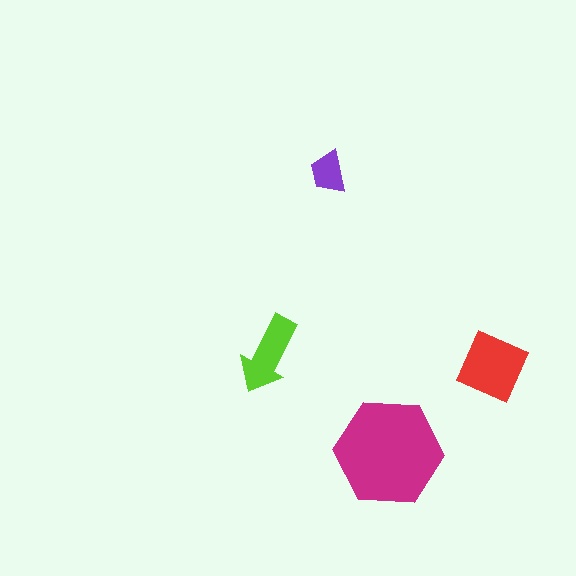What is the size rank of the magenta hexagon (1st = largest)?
1st.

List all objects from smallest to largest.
The purple trapezoid, the lime arrow, the red diamond, the magenta hexagon.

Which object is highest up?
The purple trapezoid is topmost.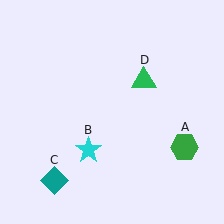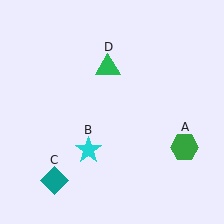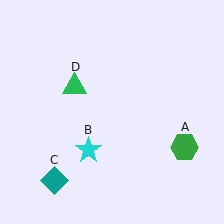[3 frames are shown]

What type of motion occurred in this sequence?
The green triangle (object D) rotated counterclockwise around the center of the scene.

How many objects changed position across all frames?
1 object changed position: green triangle (object D).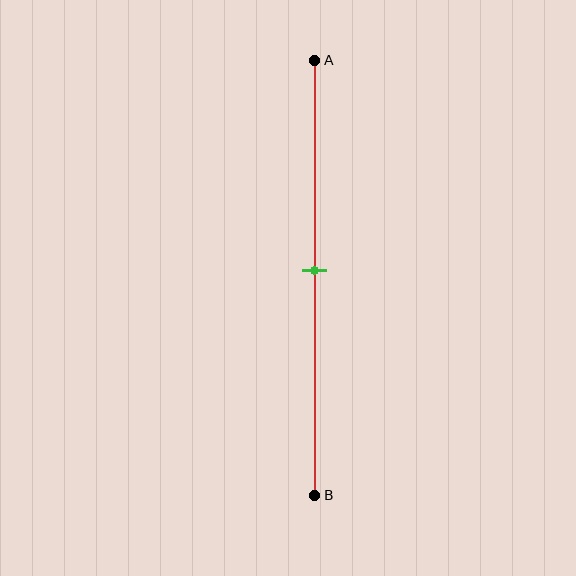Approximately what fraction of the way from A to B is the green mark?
The green mark is approximately 50% of the way from A to B.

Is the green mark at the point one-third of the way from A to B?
No, the mark is at about 50% from A, not at the 33% one-third point.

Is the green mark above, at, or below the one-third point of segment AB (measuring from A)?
The green mark is below the one-third point of segment AB.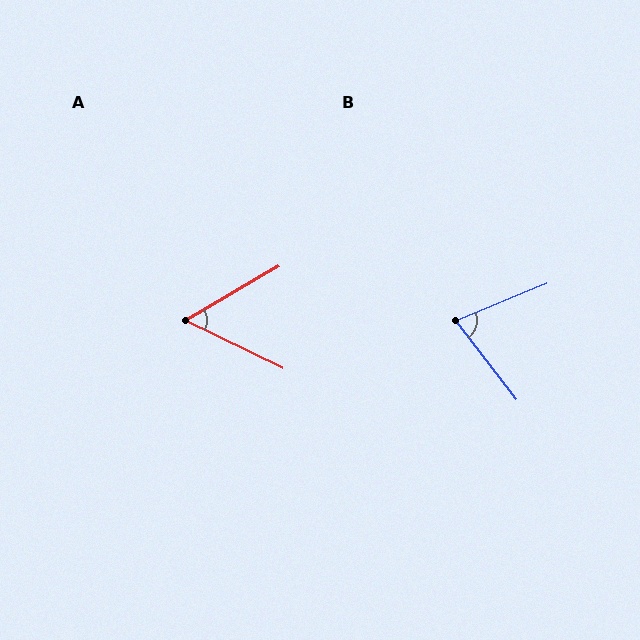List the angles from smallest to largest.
A (56°), B (75°).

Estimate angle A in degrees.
Approximately 56 degrees.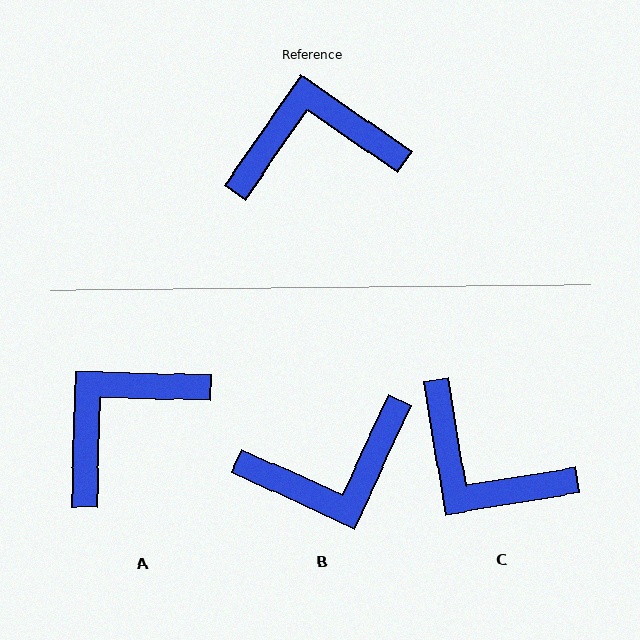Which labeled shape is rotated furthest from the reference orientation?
B, about 170 degrees away.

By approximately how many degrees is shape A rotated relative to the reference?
Approximately 33 degrees counter-clockwise.